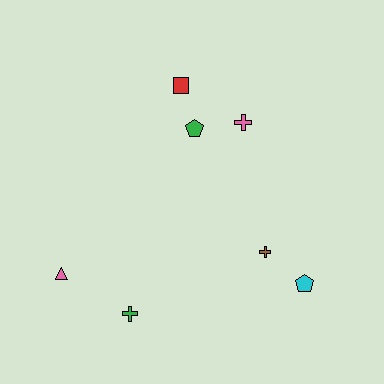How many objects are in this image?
There are 7 objects.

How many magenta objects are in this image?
There are no magenta objects.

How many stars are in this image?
There are no stars.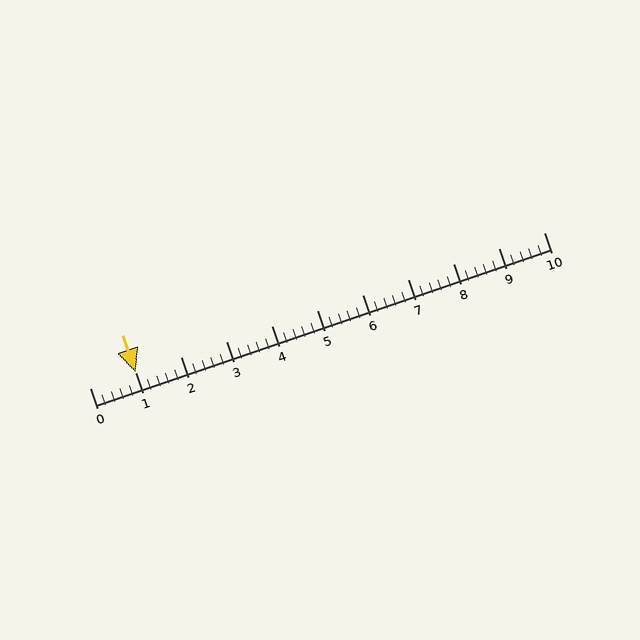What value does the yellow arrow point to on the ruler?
The yellow arrow points to approximately 1.0.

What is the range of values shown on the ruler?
The ruler shows values from 0 to 10.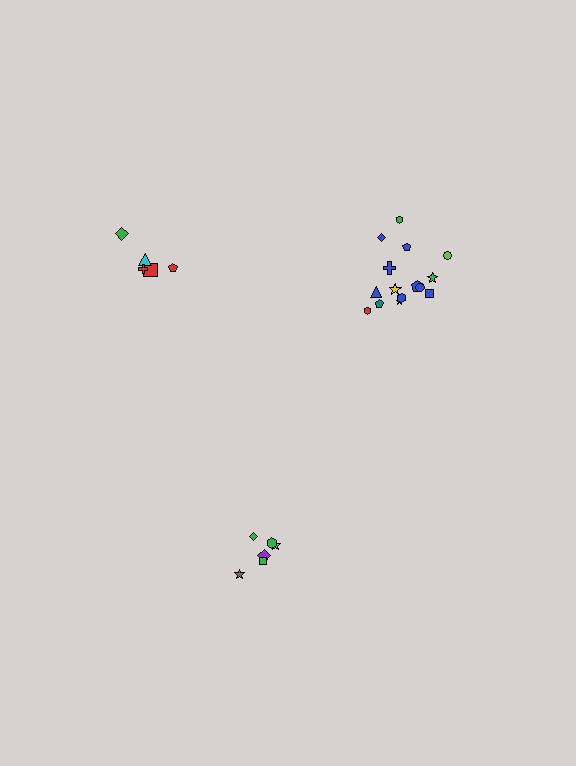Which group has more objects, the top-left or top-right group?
The top-right group.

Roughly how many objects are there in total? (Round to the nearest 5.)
Roughly 25 objects in total.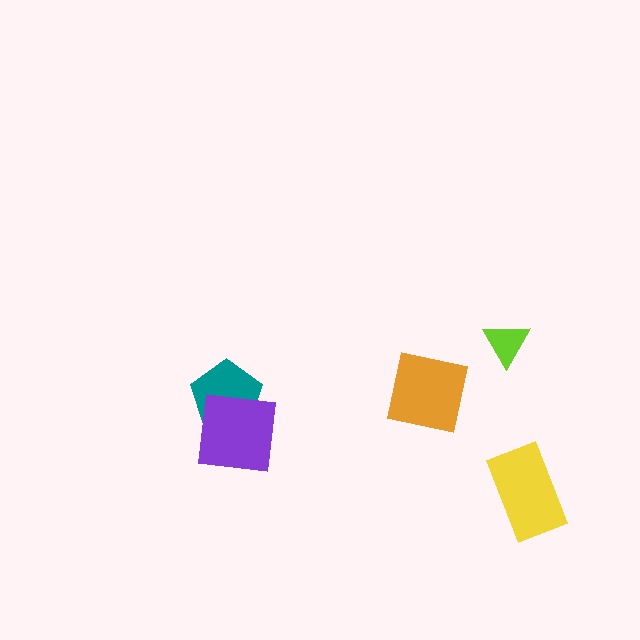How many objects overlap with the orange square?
0 objects overlap with the orange square.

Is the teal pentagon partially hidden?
Yes, it is partially covered by another shape.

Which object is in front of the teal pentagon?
The purple square is in front of the teal pentagon.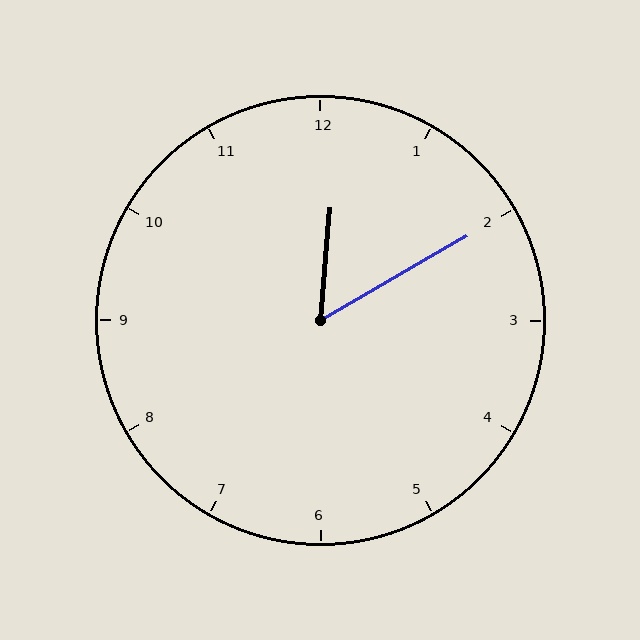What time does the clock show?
12:10.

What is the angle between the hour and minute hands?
Approximately 55 degrees.